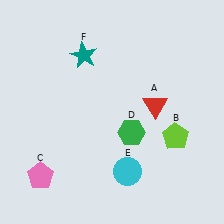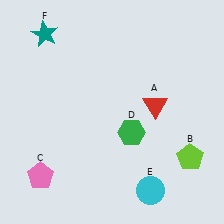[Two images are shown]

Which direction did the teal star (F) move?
The teal star (F) moved left.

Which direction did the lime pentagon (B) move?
The lime pentagon (B) moved down.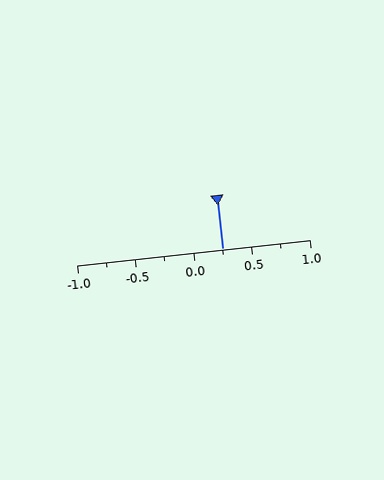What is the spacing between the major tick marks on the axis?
The major ticks are spaced 0.5 apart.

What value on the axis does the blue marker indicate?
The marker indicates approximately 0.25.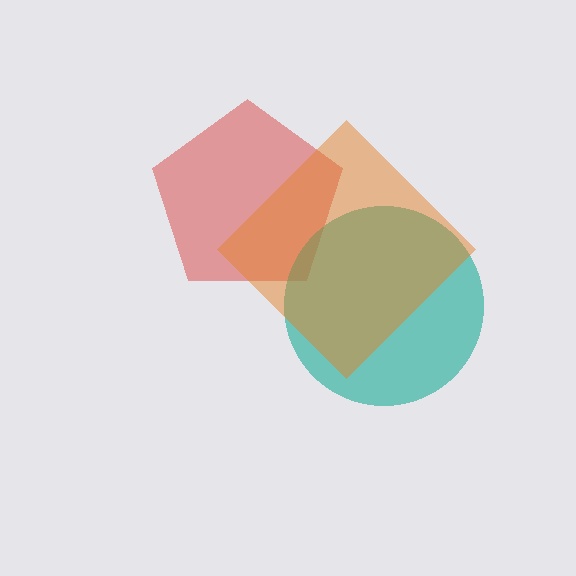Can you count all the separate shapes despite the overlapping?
Yes, there are 3 separate shapes.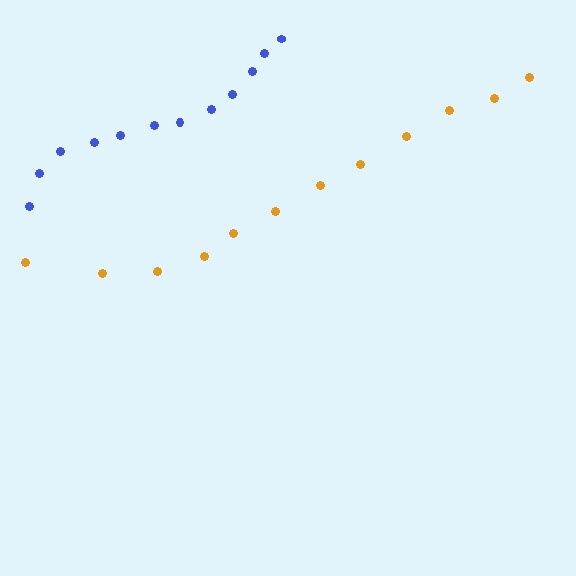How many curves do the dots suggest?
There are 2 distinct paths.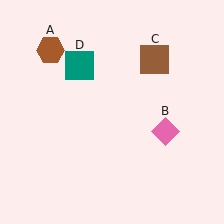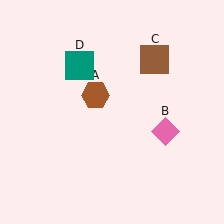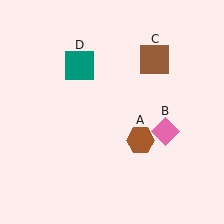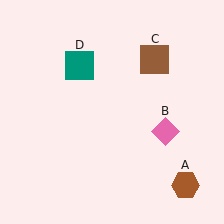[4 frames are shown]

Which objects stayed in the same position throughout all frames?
Pink diamond (object B) and brown square (object C) and teal square (object D) remained stationary.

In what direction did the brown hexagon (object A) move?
The brown hexagon (object A) moved down and to the right.